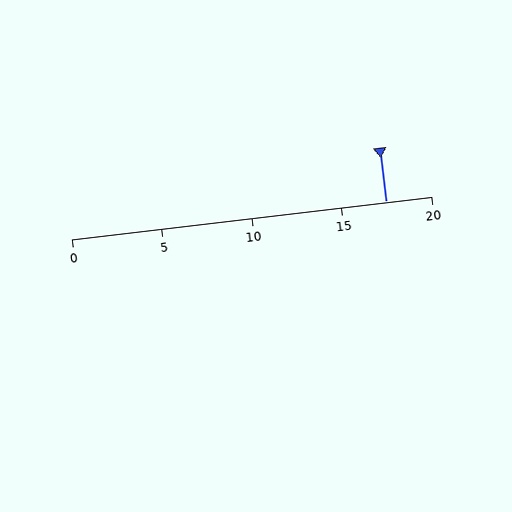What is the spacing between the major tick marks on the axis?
The major ticks are spaced 5 apart.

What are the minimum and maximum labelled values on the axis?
The axis runs from 0 to 20.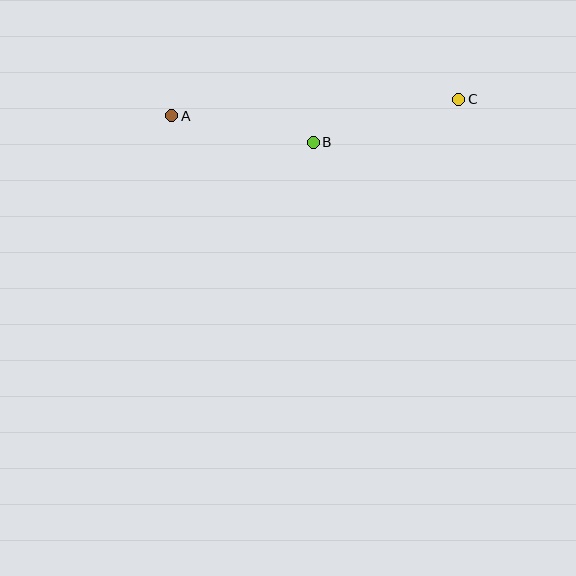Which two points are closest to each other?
Points A and B are closest to each other.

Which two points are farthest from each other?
Points A and C are farthest from each other.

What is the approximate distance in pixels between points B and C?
The distance between B and C is approximately 152 pixels.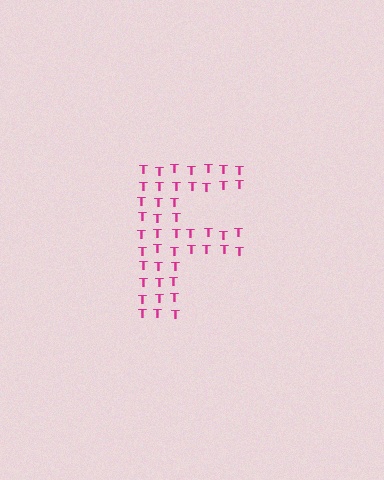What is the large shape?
The large shape is the letter F.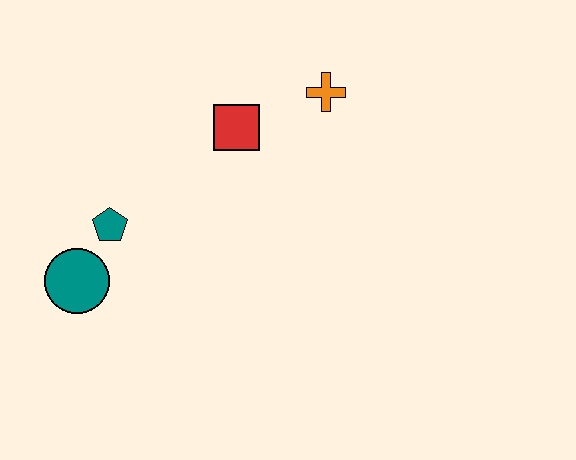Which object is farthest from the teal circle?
The orange cross is farthest from the teal circle.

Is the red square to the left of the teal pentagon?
No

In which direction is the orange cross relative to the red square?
The orange cross is to the right of the red square.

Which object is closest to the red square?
The orange cross is closest to the red square.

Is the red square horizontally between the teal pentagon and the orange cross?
Yes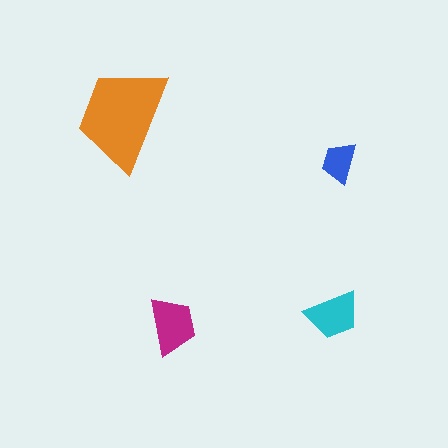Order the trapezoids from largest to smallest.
the orange one, the magenta one, the cyan one, the blue one.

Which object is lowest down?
The magenta trapezoid is bottommost.